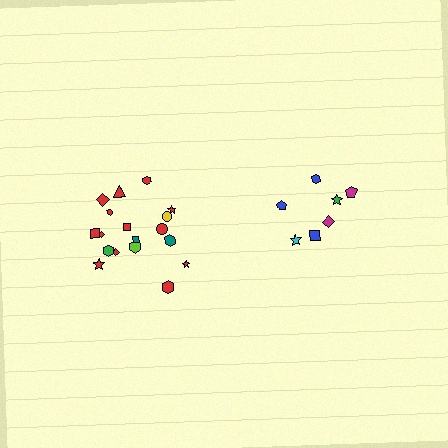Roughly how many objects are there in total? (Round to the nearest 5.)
Roughly 25 objects in total.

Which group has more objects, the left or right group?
The left group.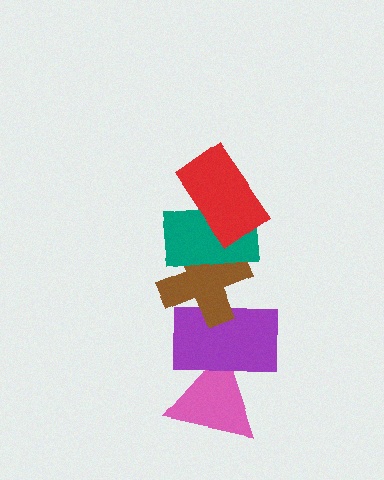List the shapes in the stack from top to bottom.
From top to bottom: the red rectangle, the teal rectangle, the brown cross, the purple rectangle, the pink triangle.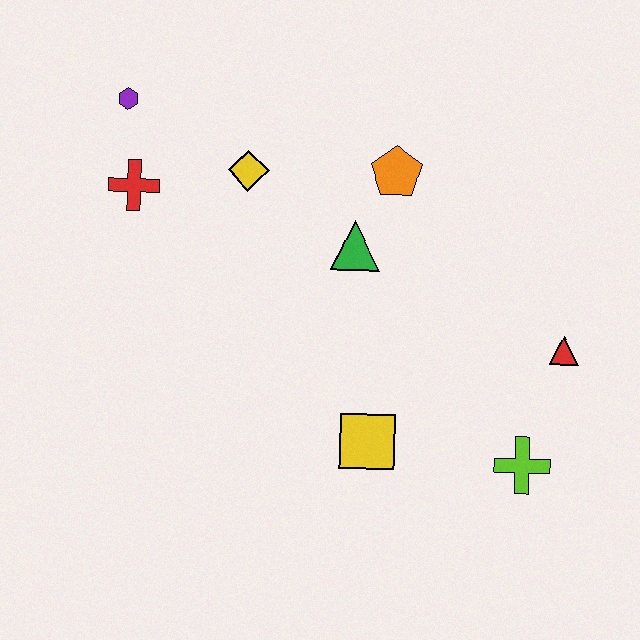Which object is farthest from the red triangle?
The purple hexagon is farthest from the red triangle.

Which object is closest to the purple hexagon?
The red cross is closest to the purple hexagon.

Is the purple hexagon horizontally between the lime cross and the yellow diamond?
No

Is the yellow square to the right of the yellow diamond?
Yes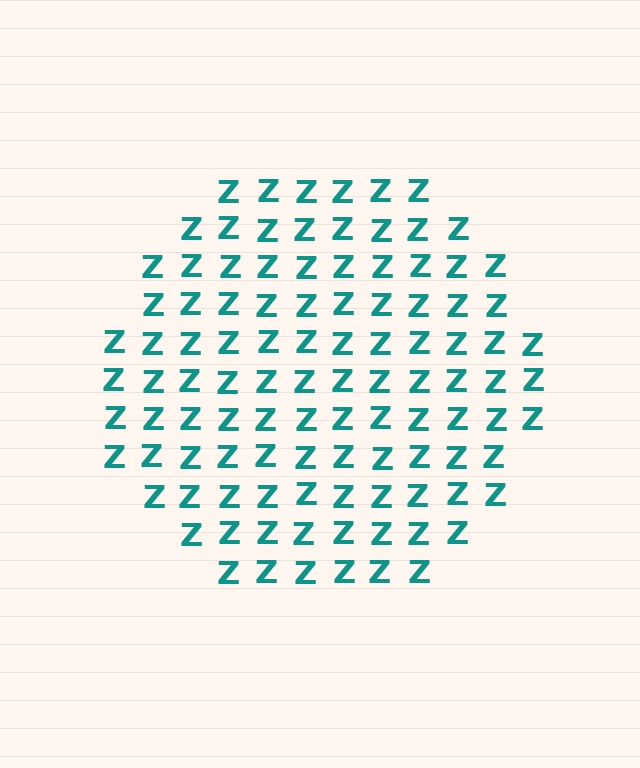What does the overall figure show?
The overall figure shows a circle.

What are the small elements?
The small elements are letter Z's.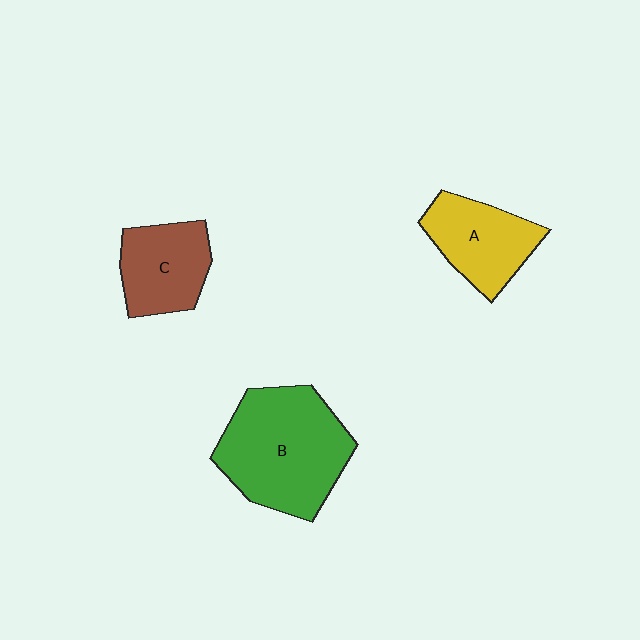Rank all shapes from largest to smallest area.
From largest to smallest: B (green), A (yellow), C (brown).